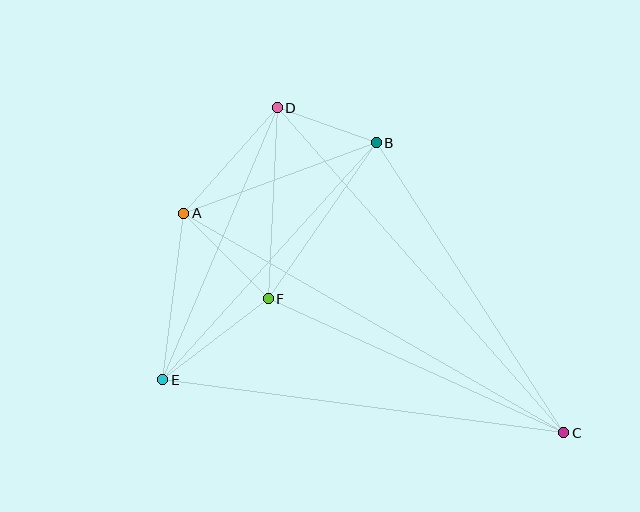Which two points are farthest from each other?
Points A and C are farthest from each other.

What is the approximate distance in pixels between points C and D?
The distance between C and D is approximately 433 pixels.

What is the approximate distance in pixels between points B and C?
The distance between B and C is approximately 345 pixels.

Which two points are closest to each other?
Points B and D are closest to each other.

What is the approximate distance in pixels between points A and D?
The distance between A and D is approximately 141 pixels.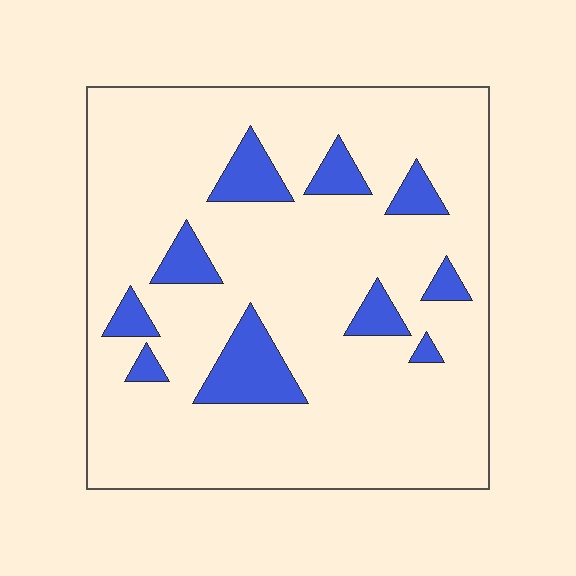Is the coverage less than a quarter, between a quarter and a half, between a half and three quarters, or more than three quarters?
Less than a quarter.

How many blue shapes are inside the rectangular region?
10.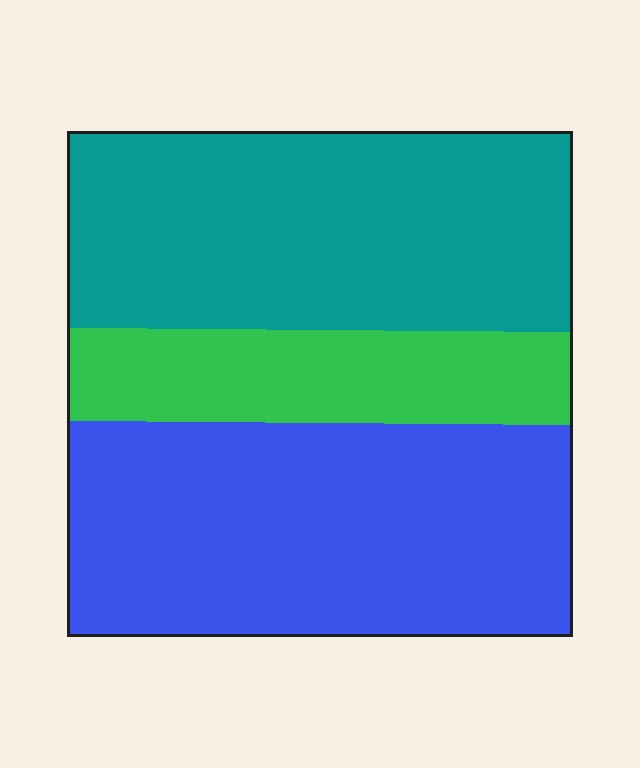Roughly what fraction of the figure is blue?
Blue takes up between a third and a half of the figure.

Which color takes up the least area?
Green, at roughly 20%.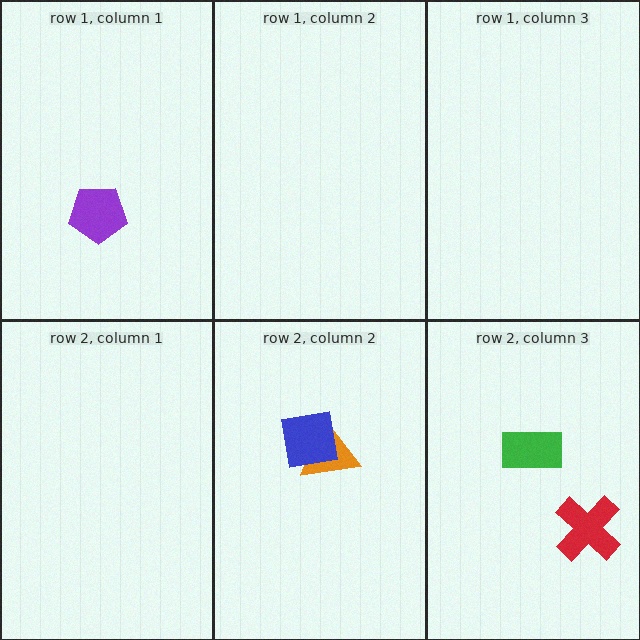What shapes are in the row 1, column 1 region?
The purple pentagon.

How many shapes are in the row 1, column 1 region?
1.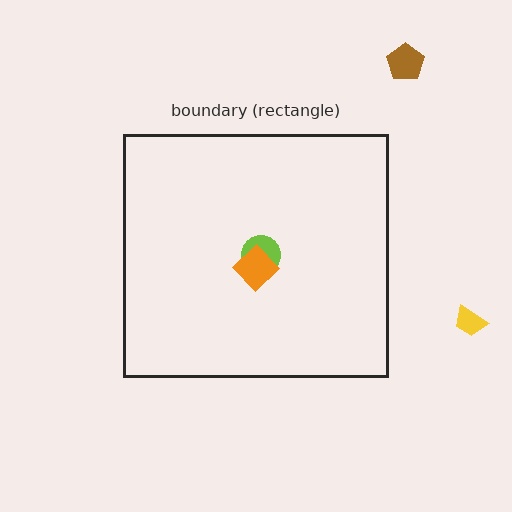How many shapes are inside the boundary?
2 inside, 2 outside.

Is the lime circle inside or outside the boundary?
Inside.